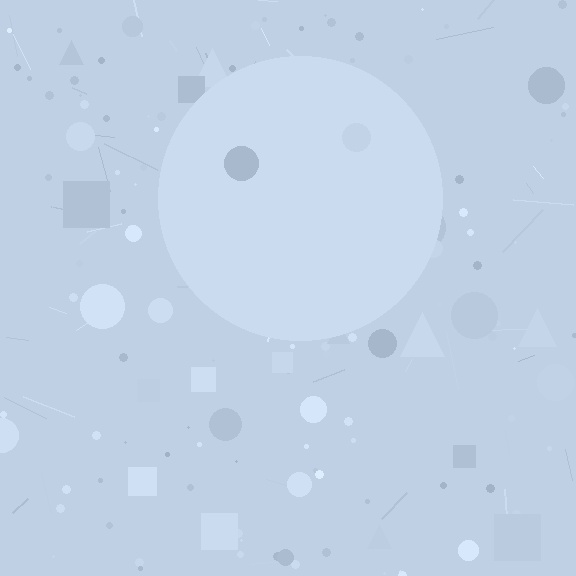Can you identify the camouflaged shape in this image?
The camouflaged shape is a circle.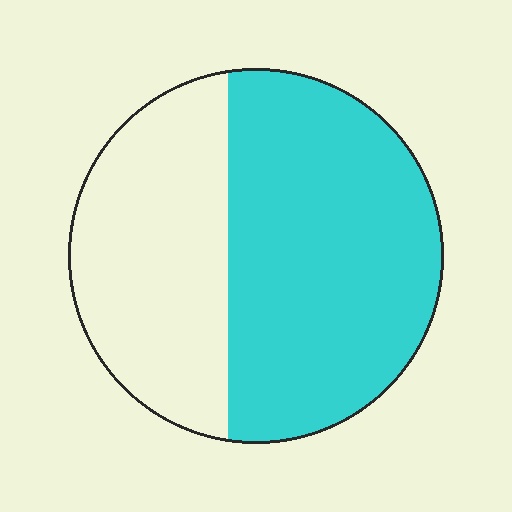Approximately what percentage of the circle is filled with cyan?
Approximately 60%.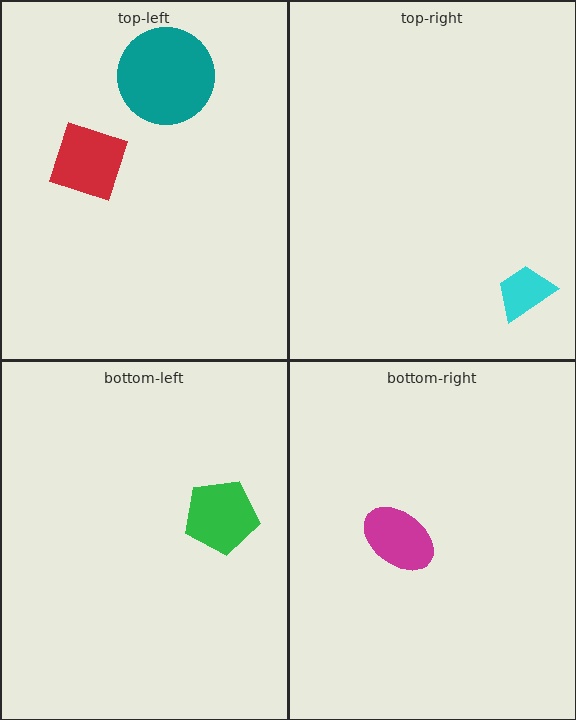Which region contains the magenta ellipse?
The bottom-right region.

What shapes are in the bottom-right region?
The magenta ellipse.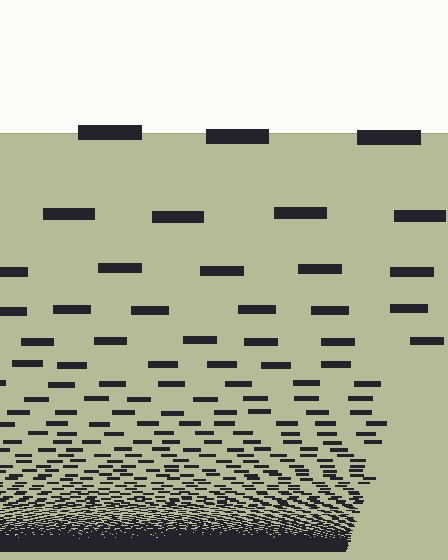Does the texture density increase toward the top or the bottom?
Density increases toward the bottom.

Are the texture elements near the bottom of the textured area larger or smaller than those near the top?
Smaller. The gradient is inverted — elements near the bottom are smaller and denser.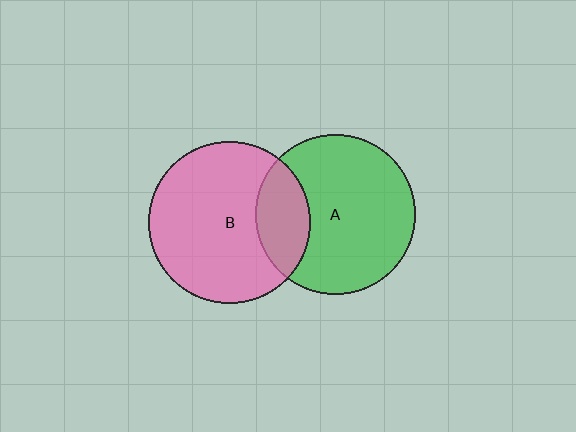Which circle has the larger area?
Circle B (pink).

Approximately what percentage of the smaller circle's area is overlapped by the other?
Approximately 25%.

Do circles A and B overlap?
Yes.